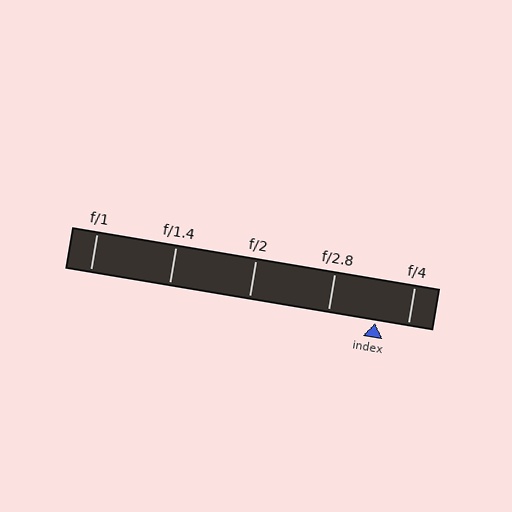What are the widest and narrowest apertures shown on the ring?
The widest aperture shown is f/1 and the narrowest is f/4.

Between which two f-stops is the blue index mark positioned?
The index mark is between f/2.8 and f/4.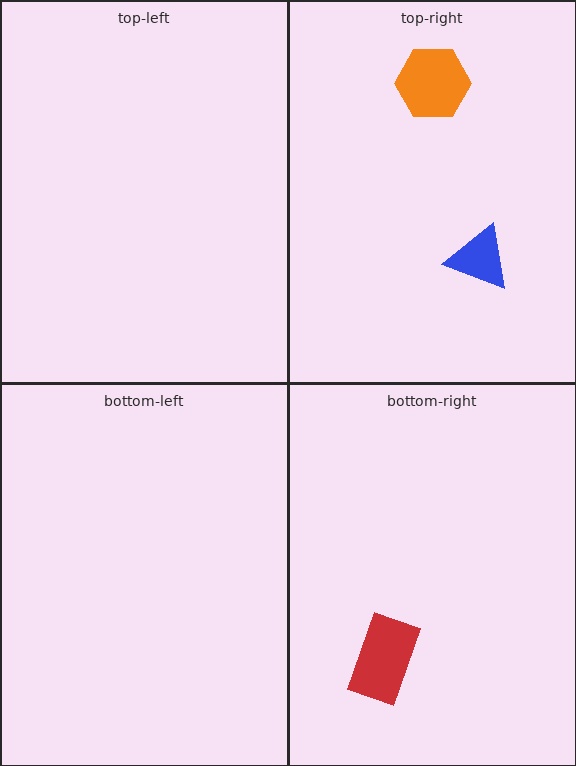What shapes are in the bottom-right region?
The red rectangle.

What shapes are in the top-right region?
The blue triangle, the orange hexagon.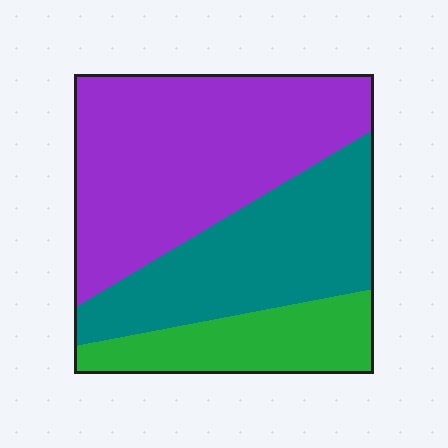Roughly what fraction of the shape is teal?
Teal covers around 35% of the shape.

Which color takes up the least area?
Green, at roughly 20%.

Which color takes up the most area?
Purple, at roughly 50%.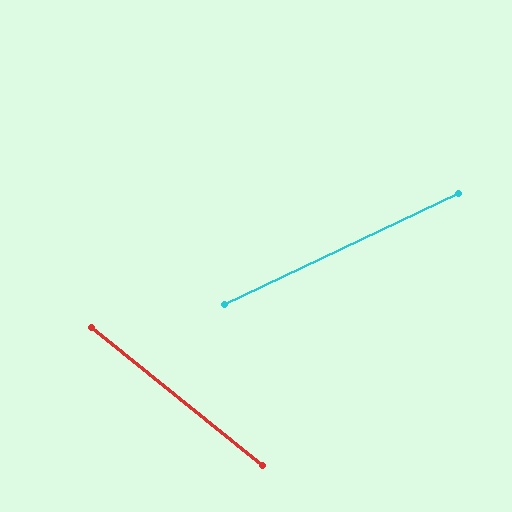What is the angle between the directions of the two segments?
Approximately 64 degrees.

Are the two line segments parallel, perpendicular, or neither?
Neither parallel nor perpendicular — they differ by about 64°.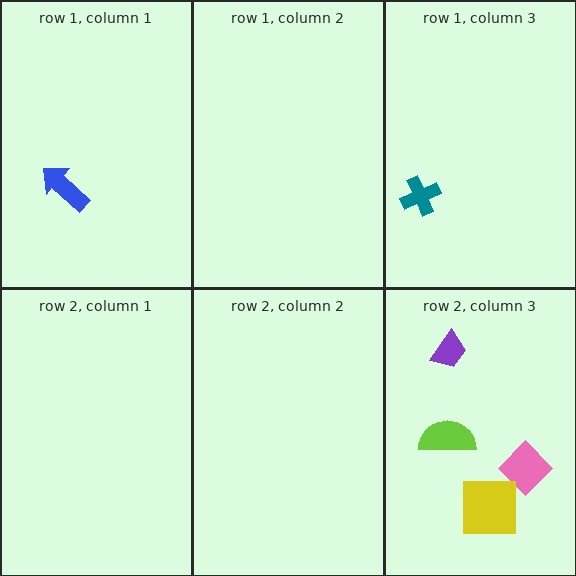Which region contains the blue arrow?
The row 1, column 1 region.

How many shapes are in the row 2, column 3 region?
4.